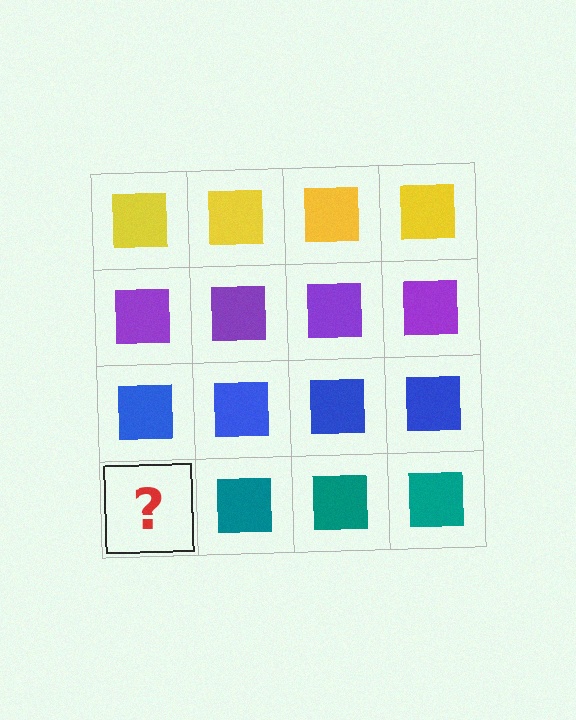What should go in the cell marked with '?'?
The missing cell should contain a teal square.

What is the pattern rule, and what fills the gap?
The rule is that each row has a consistent color. The gap should be filled with a teal square.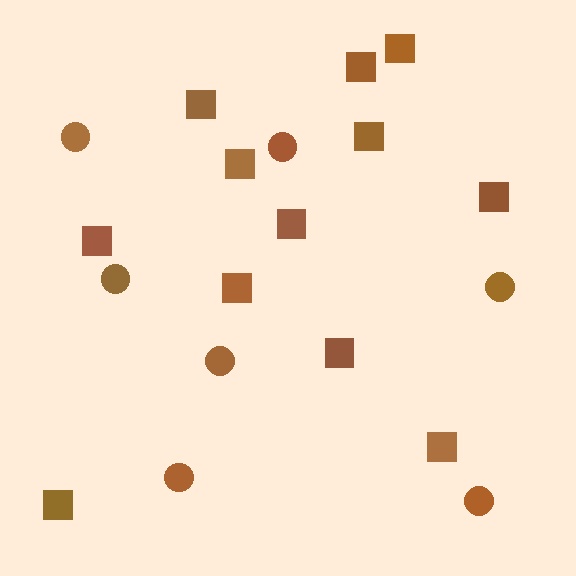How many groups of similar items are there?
There are 2 groups: one group of squares (12) and one group of circles (7).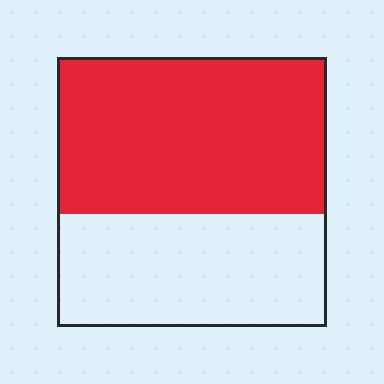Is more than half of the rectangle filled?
Yes.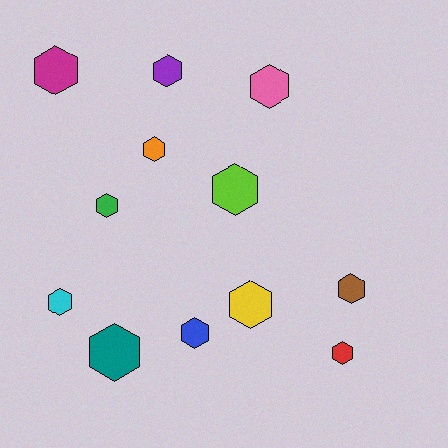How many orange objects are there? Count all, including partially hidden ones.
There is 1 orange object.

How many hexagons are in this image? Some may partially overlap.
There are 12 hexagons.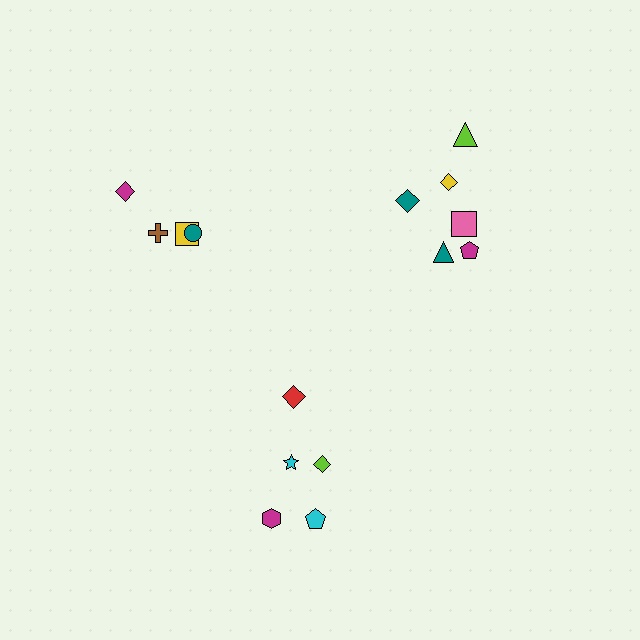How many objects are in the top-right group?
There are 6 objects.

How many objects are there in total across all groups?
There are 15 objects.